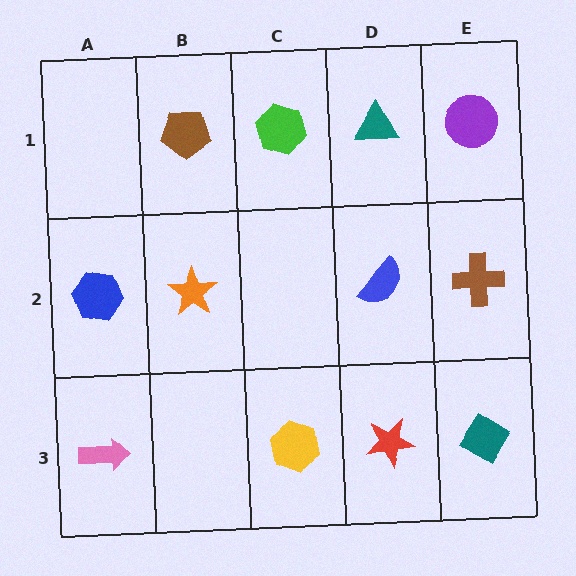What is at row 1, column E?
A purple circle.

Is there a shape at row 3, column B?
No, that cell is empty.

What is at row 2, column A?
A blue hexagon.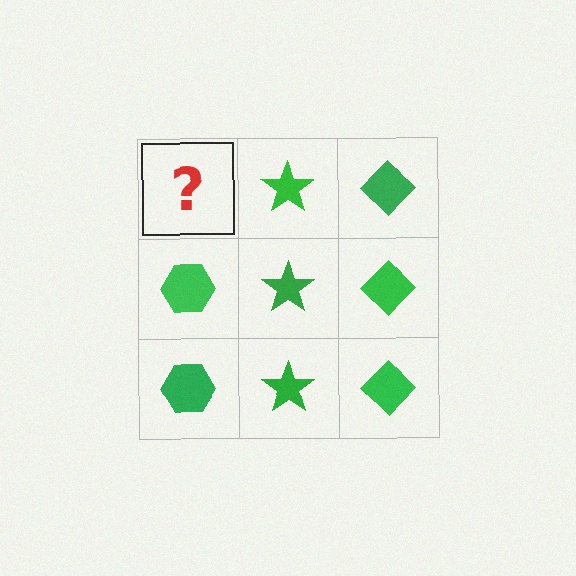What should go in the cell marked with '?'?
The missing cell should contain a green hexagon.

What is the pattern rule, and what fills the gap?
The rule is that each column has a consistent shape. The gap should be filled with a green hexagon.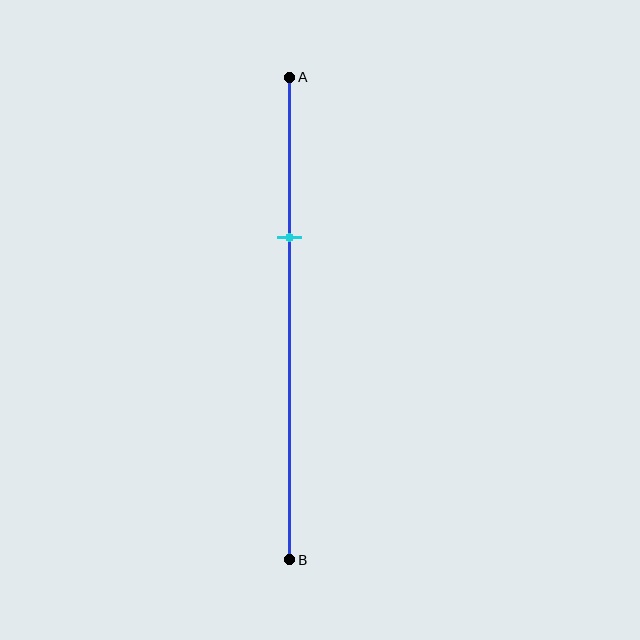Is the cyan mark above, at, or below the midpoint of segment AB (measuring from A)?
The cyan mark is above the midpoint of segment AB.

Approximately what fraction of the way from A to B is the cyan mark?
The cyan mark is approximately 35% of the way from A to B.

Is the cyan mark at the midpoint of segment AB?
No, the mark is at about 35% from A, not at the 50% midpoint.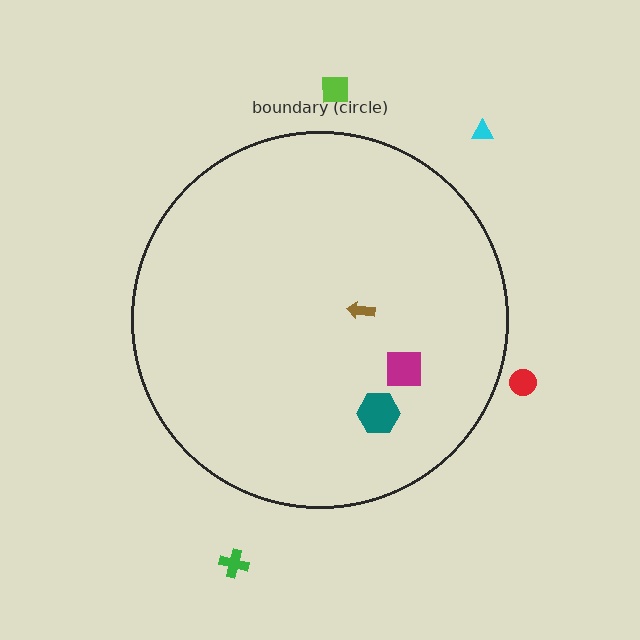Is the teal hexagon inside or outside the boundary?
Inside.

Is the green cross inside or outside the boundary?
Outside.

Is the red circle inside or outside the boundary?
Outside.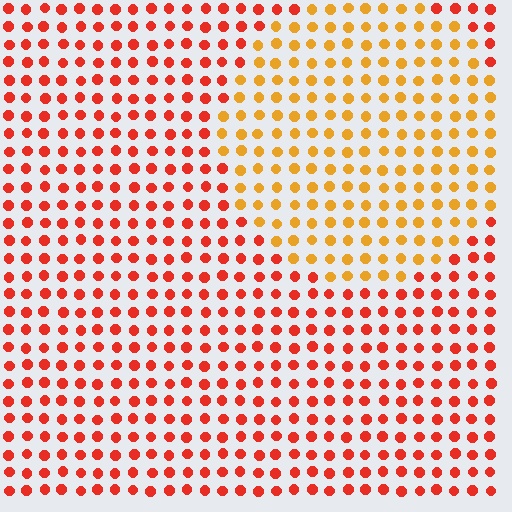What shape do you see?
I see a circle.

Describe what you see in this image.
The image is filled with small red elements in a uniform arrangement. A circle-shaped region is visible where the elements are tinted to a slightly different hue, forming a subtle color boundary.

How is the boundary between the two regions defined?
The boundary is defined purely by a slight shift in hue (about 36 degrees). Spacing, size, and orientation are identical on both sides.